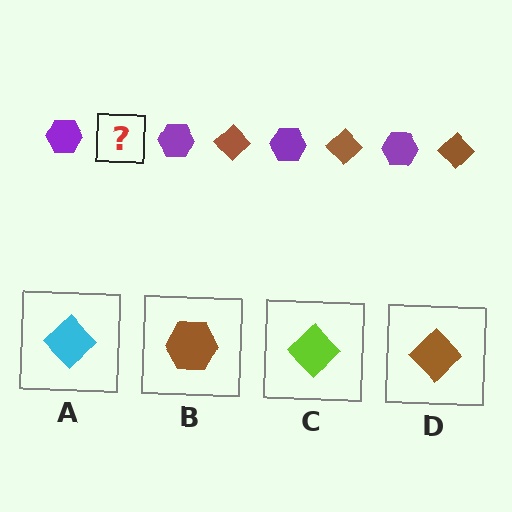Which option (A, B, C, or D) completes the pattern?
D.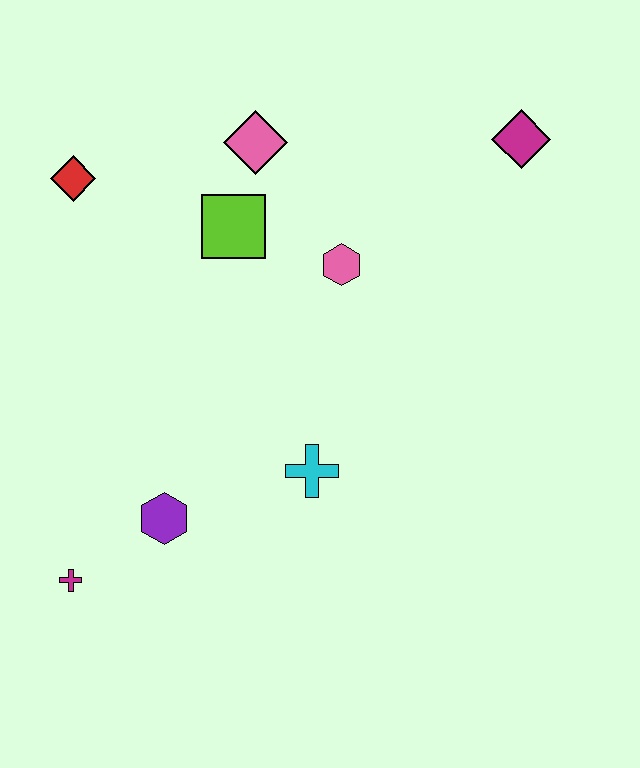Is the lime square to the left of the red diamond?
No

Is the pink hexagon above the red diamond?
No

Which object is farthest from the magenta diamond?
The magenta cross is farthest from the magenta diamond.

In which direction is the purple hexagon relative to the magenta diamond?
The purple hexagon is below the magenta diamond.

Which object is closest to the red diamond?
The lime square is closest to the red diamond.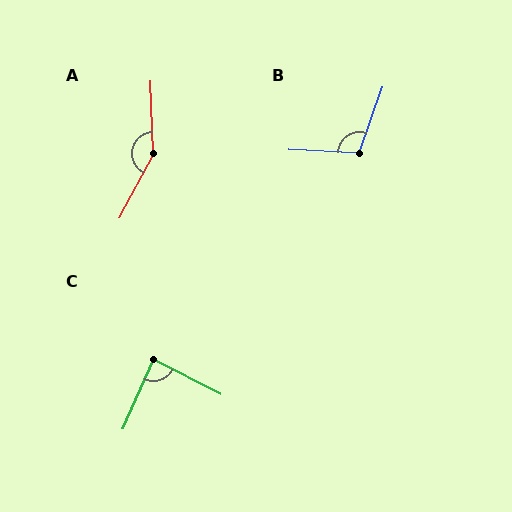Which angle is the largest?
A, at approximately 150 degrees.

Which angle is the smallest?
C, at approximately 87 degrees.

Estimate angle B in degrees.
Approximately 107 degrees.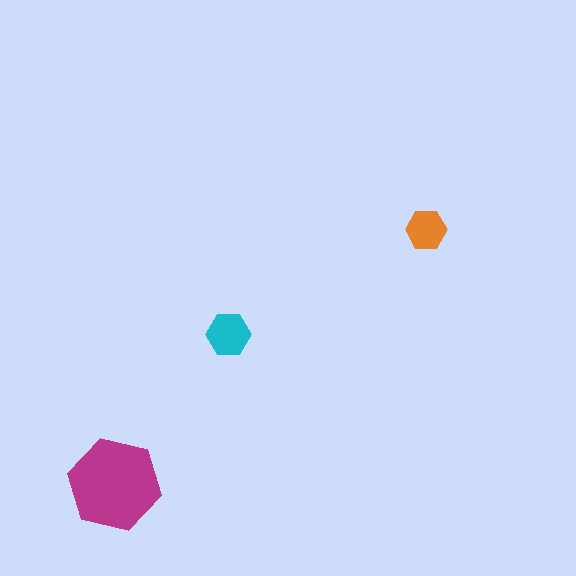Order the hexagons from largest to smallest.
the magenta one, the cyan one, the orange one.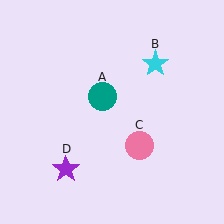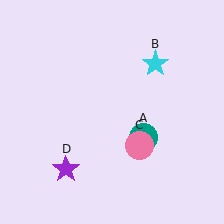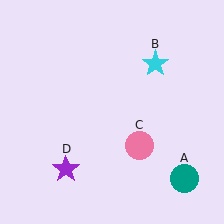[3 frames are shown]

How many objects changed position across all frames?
1 object changed position: teal circle (object A).